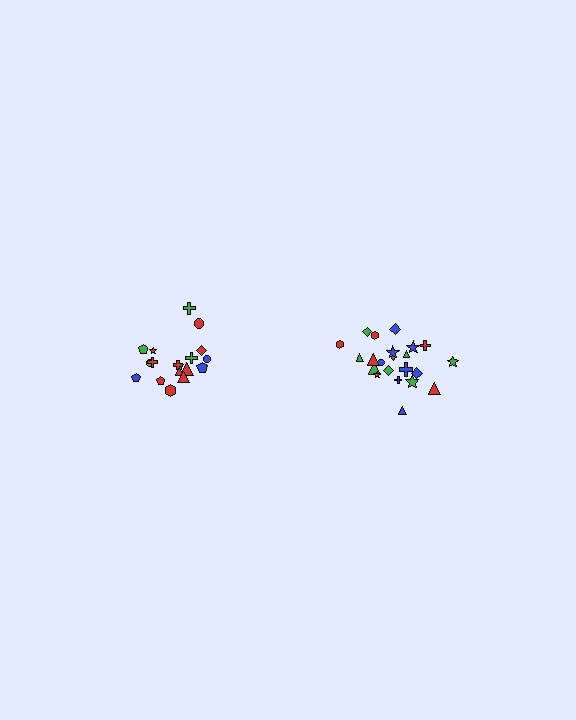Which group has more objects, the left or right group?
The right group.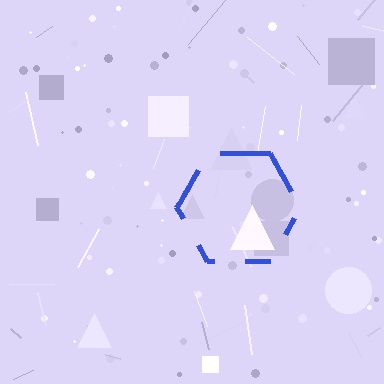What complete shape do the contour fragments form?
The contour fragments form a hexagon.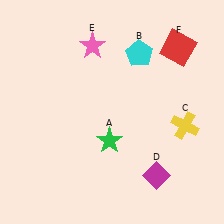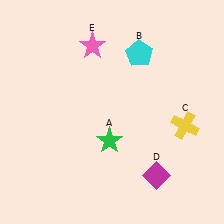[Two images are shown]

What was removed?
The red square (F) was removed in Image 2.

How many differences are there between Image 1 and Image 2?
There is 1 difference between the two images.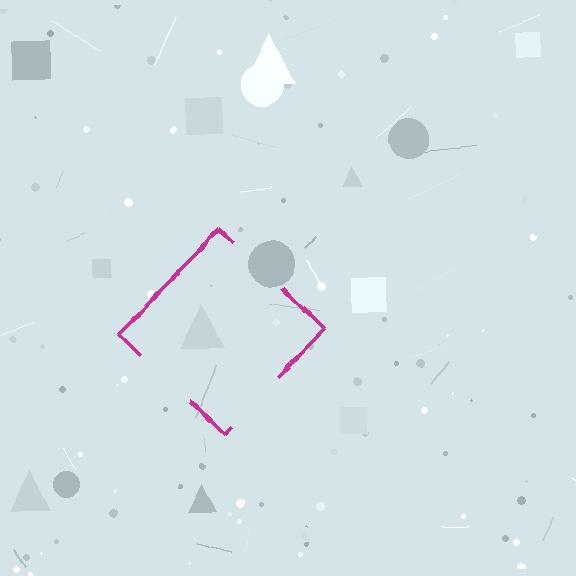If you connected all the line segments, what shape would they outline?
They would outline a diamond.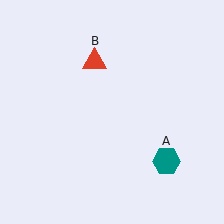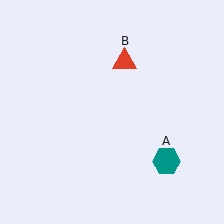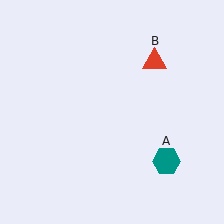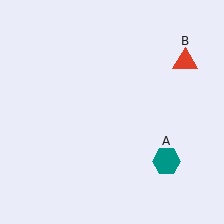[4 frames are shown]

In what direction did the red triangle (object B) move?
The red triangle (object B) moved right.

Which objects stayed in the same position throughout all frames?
Teal hexagon (object A) remained stationary.